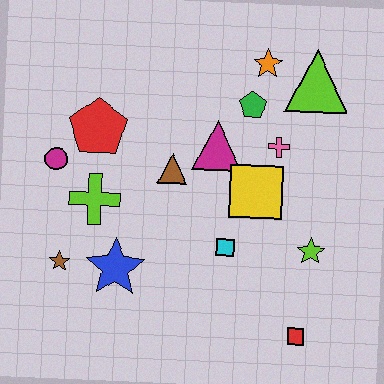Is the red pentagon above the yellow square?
Yes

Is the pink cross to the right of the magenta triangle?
Yes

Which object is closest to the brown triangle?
The magenta triangle is closest to the brown triangle.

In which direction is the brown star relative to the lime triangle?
The brown star is to the left of the lime triangle.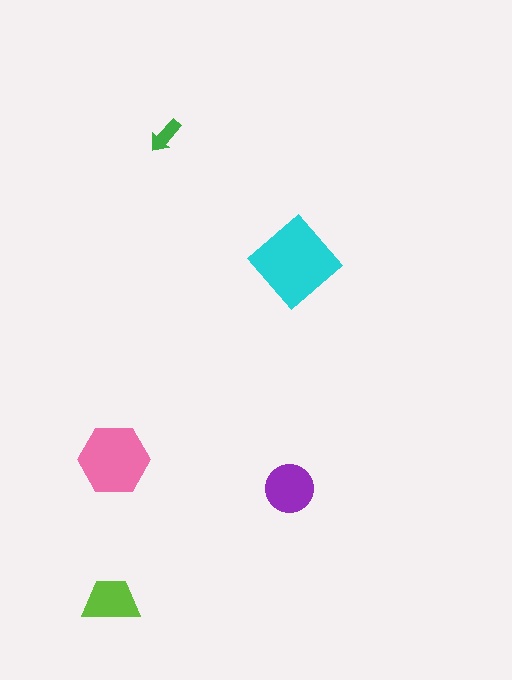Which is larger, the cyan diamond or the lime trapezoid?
The cyan diamond.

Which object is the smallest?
The green arrow.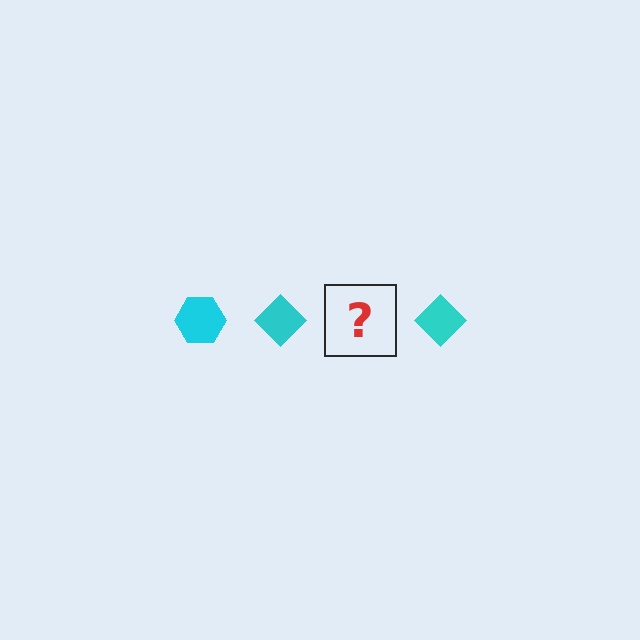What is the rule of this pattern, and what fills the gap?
The rule is that the pattern cycles through hexagon, diamond shapes in cyan. The gap should be filled with a cyan hexagon.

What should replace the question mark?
The question mark should be replaced with a cyan hexagon.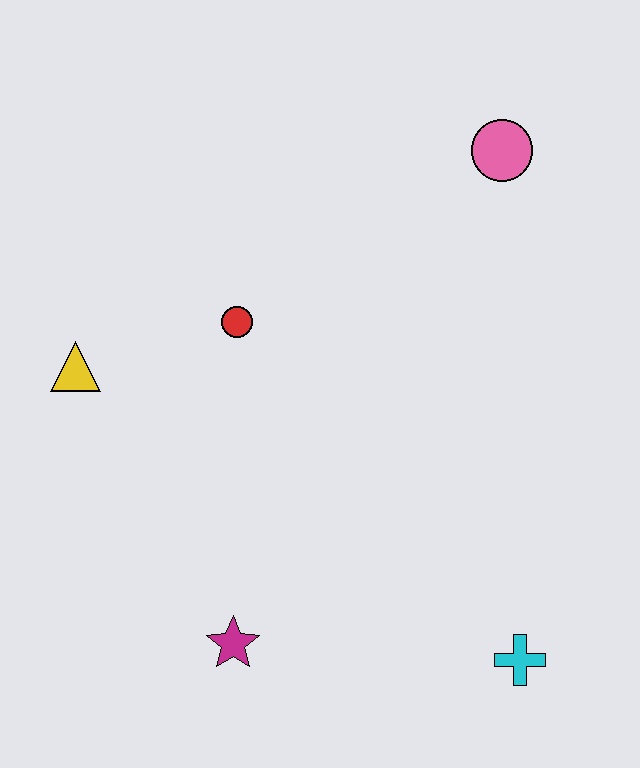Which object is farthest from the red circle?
The cyan cross is farthest from the red circle.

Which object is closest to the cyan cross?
The magenta star is closest to the cyan cross.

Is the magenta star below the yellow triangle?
Yes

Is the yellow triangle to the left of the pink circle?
Yes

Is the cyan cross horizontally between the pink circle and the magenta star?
No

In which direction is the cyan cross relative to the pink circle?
The cyan cross is below the pink circle.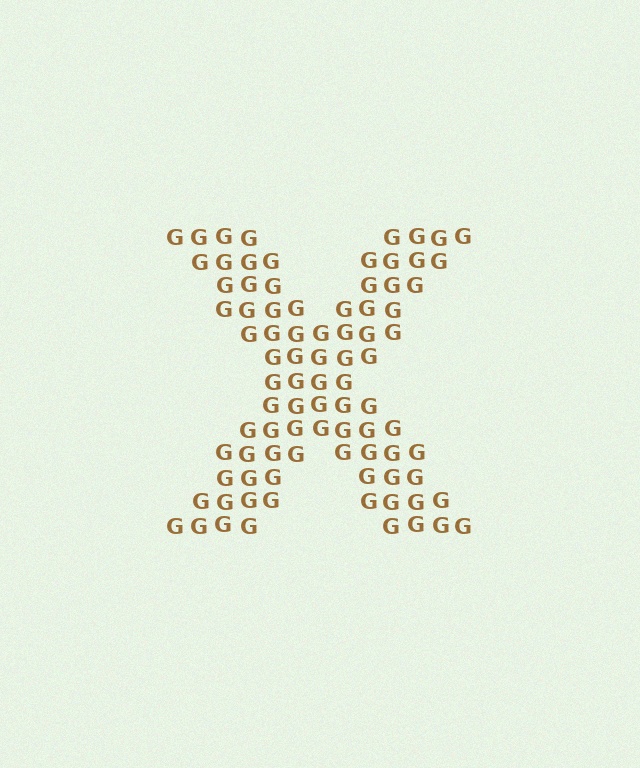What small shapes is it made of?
It is made of small letter G's.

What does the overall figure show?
The overall figure shows the letter X.